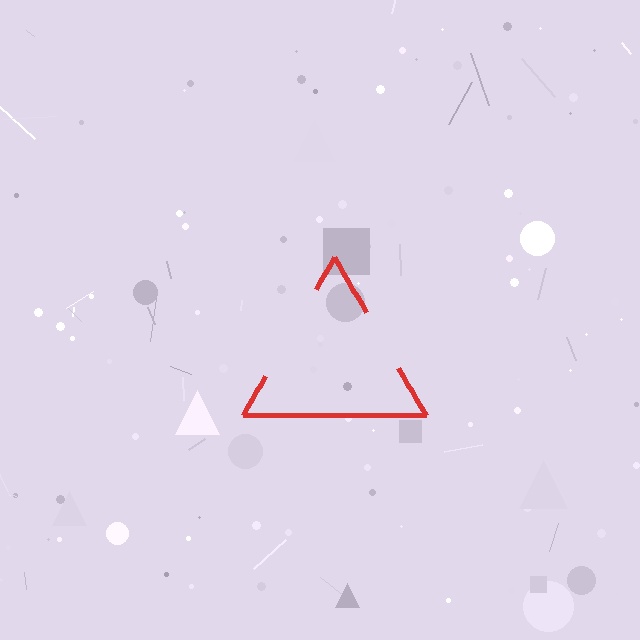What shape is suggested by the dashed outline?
The dashed outline suggests a triangle.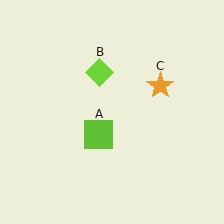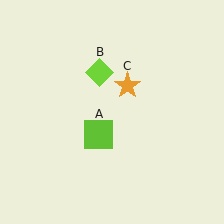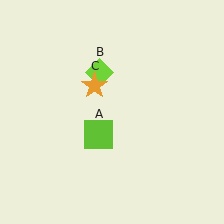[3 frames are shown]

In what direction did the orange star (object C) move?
The orange star (object C) moved left.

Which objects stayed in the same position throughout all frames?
Lime square (object A) and lime diamond (object B) remained stationary.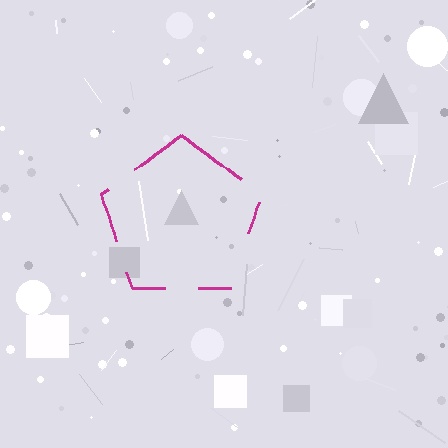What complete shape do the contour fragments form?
The contour fragments form a pentagon.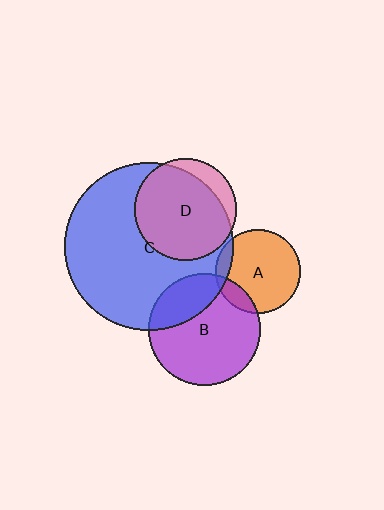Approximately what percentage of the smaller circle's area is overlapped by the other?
Approximately 85%.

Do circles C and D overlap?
Yes.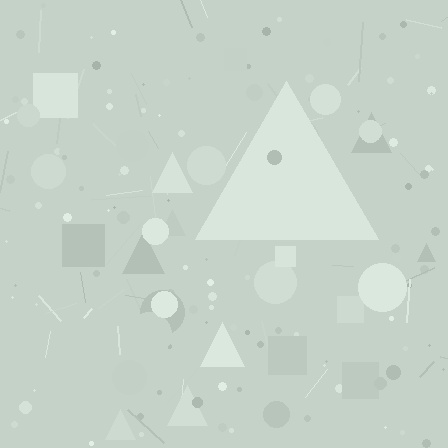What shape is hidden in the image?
A triangle is hidden in the image.